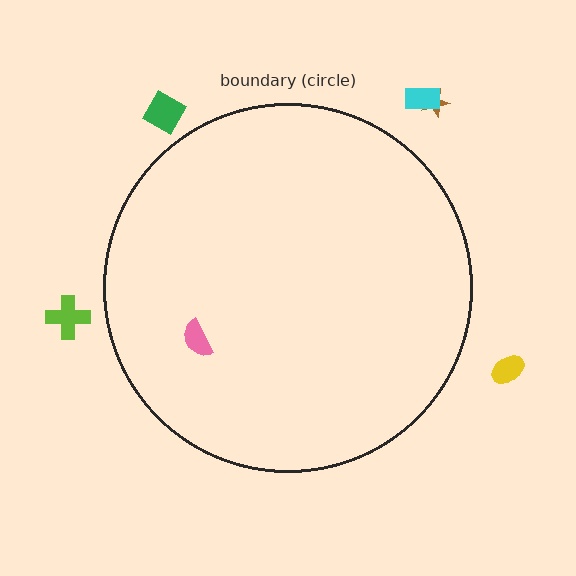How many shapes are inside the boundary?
1 inside, 5 outside.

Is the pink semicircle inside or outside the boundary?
Inside.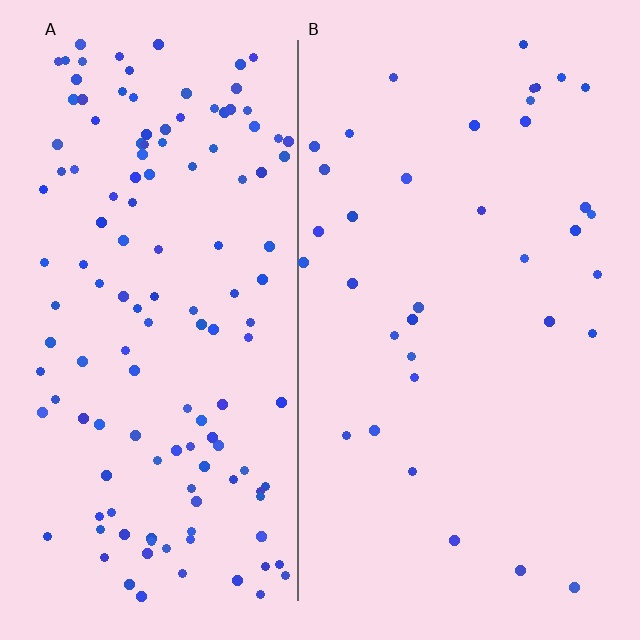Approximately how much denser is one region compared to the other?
Approximately 3.8× — region A over region B.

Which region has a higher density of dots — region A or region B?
A (the left).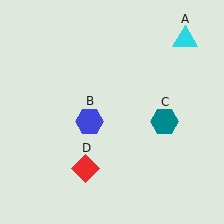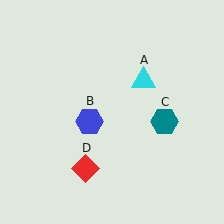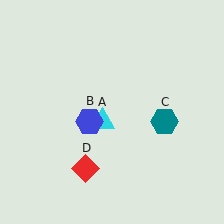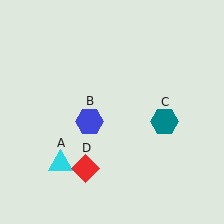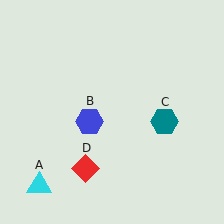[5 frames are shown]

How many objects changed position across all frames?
1 object changed position: cyan triangle (object A).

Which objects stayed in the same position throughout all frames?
Blue hexagon (object B) and teal hexagon (object C) and red diamond (object D) remained stationary.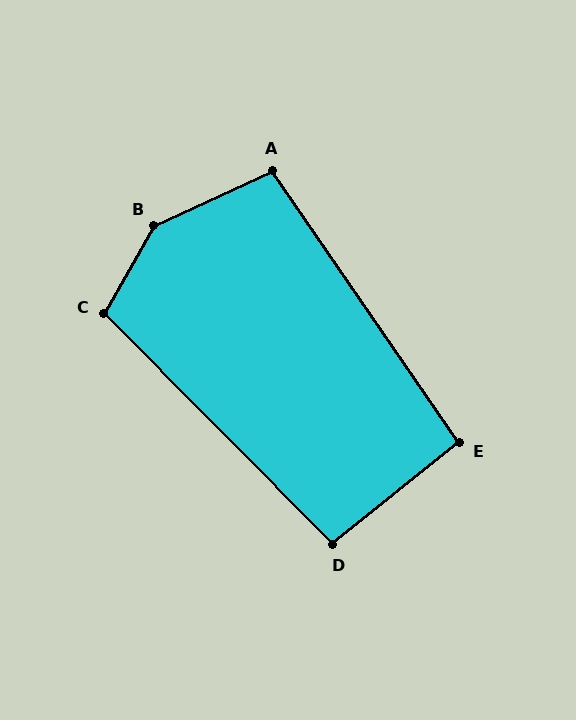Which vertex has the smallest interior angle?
E, at approximately 94 degrees.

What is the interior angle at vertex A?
Approximately 100 degrees (obtuse).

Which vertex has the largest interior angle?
B, at approximately 144 degrees.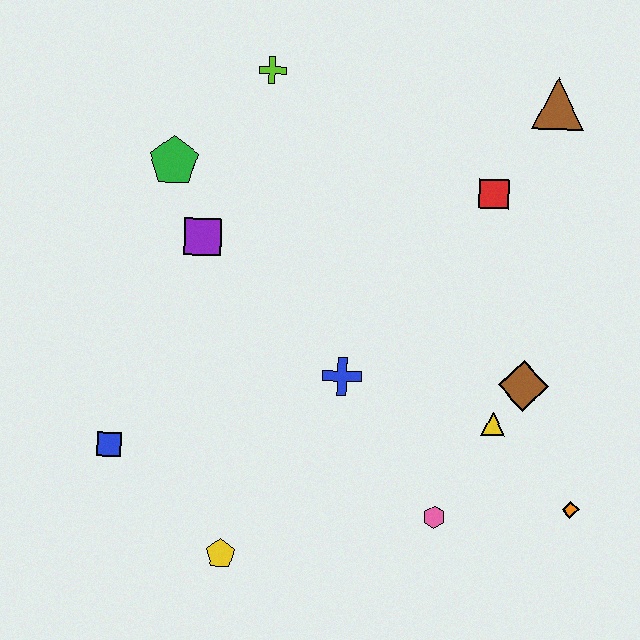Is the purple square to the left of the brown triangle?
Yes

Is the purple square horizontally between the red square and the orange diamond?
No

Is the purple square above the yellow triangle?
Yes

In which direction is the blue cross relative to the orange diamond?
The blue cross is to the left of the orange diamond.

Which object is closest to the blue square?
The yellow pentagon is closest to the blue square.